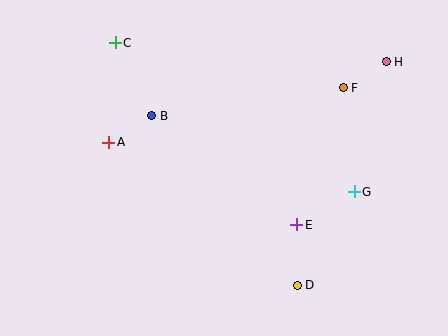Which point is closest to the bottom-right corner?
Point D is closest to the bottom-right corner.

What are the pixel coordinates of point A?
Point A is at (109, 142).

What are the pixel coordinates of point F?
Point F is at (343, 88).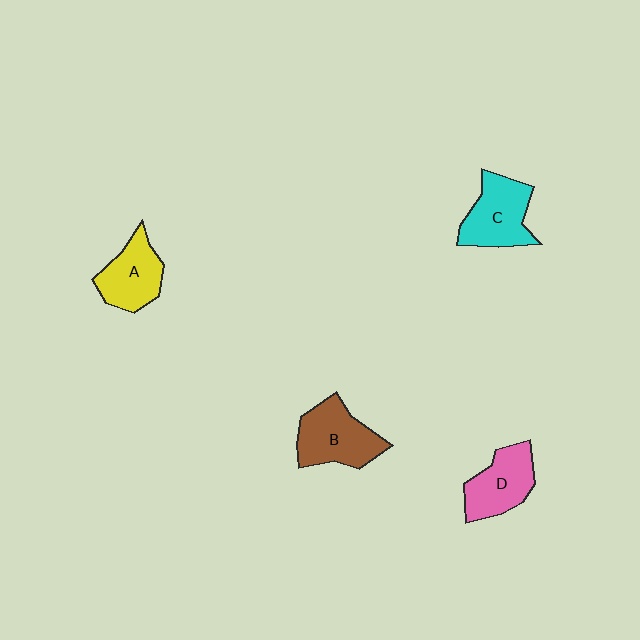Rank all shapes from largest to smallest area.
From largest to smallest: B (brown), C (cyan), D (pink), A (yellow).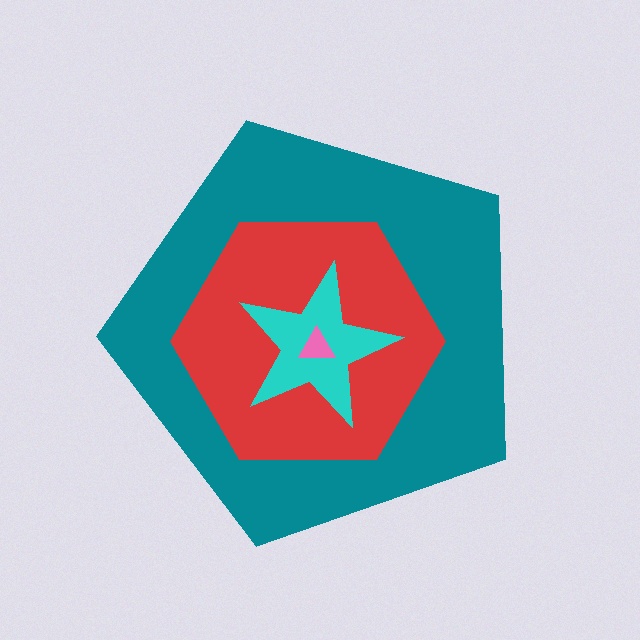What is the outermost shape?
The teal pentagon.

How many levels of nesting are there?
4.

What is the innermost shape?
The pink triangle.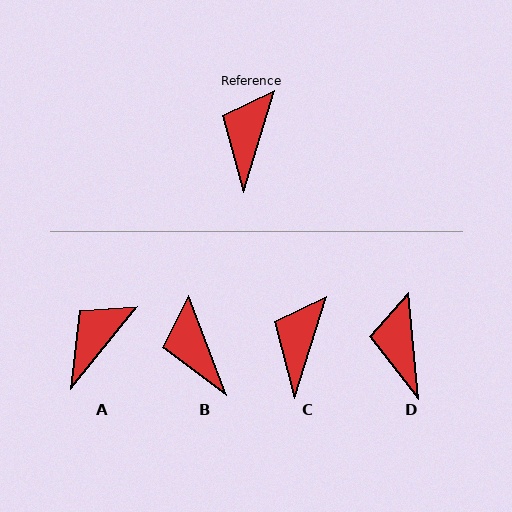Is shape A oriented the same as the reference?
No, it is off by about 22 degrees.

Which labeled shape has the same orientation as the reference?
C.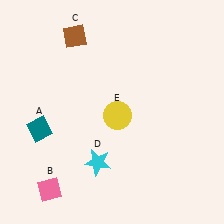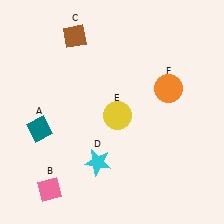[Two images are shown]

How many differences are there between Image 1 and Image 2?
There is 1 difference between the two images.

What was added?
An orange circle (F) was added in Image 2.